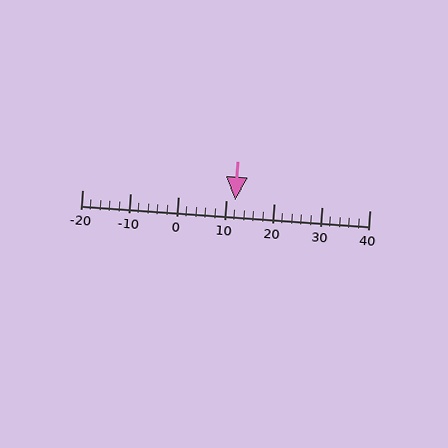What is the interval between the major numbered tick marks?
The major tick marks are spaced 10 units apart.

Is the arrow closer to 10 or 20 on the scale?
The arrow is closer to 10.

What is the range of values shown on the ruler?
The ruler shows values from -20 to 40.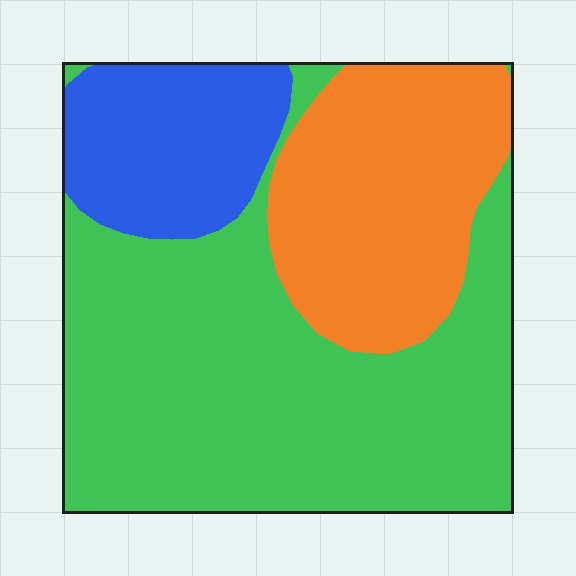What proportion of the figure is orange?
Orange takes up between a sixth and a third of the figure.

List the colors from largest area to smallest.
From largest to smallest: green, orange, blue.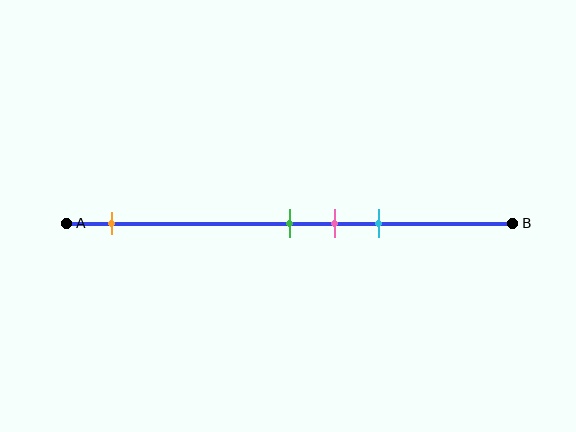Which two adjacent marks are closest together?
The green and pink marks are the closest adjacent pair.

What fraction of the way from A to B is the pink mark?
The pink mark is approximately 60% (0.6) of the way from A to B.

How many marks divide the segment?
There are 4 marks dividing the segment.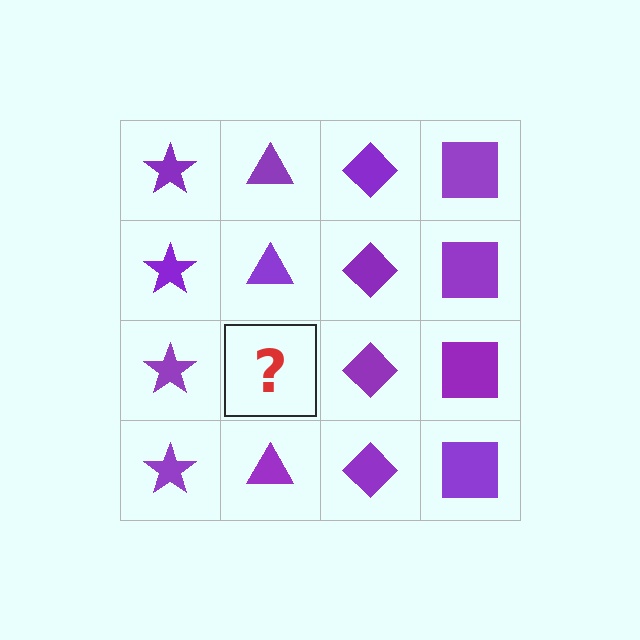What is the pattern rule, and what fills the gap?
The rule is that each column has a consistent shape. The gap should be filled with a purple triangle.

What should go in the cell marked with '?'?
The missing cell should contain a purple triangle.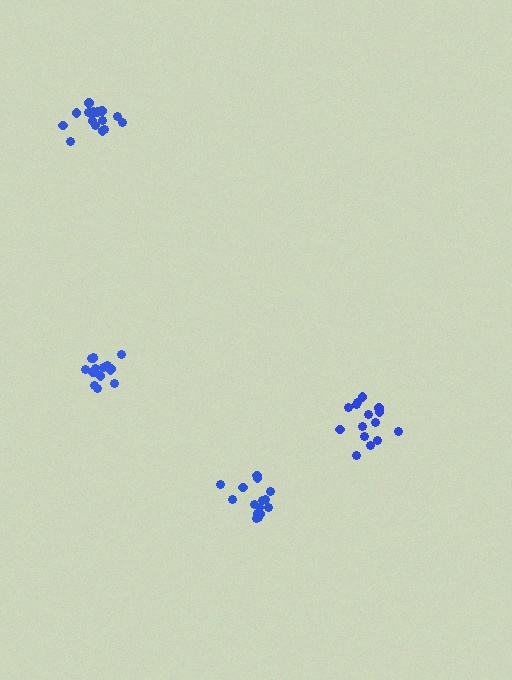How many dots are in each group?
Group 1: 15 dots, Group 2: 16 dots, Group 3: 16 dots, Group 4: 15 dots (62 total).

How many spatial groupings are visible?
There are 4 spatial groupings.